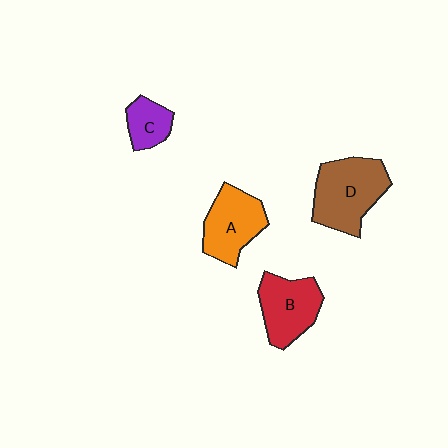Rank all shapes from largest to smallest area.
From largest to smallest: D (brown), B (red), A (orange), C (purple).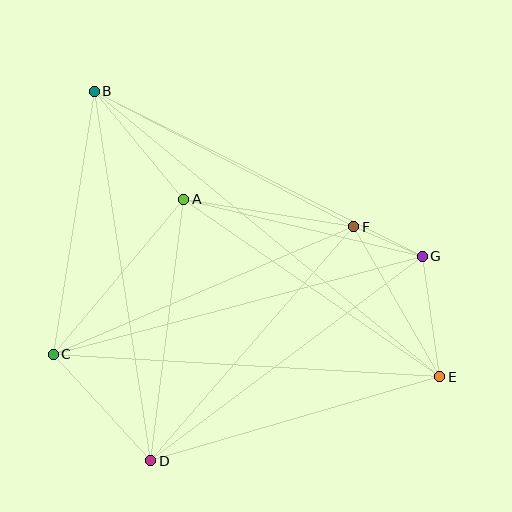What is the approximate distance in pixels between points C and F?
The distance between C and F is approximately 326 pixels.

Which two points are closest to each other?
Points F and G are closest to each other.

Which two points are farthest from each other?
Points B and E are farthest from each other.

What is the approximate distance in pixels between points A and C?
The distance between A and C is approximately 202 pixels.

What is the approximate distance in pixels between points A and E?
The distance between A and E is approximately 312 pixels.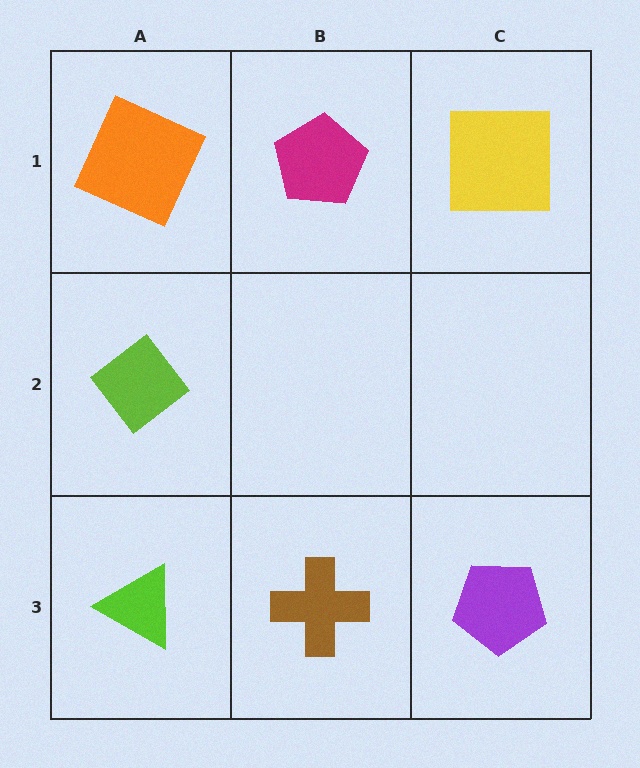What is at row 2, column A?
A lime diamond.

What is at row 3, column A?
A lime triangle.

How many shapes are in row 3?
3 shapes.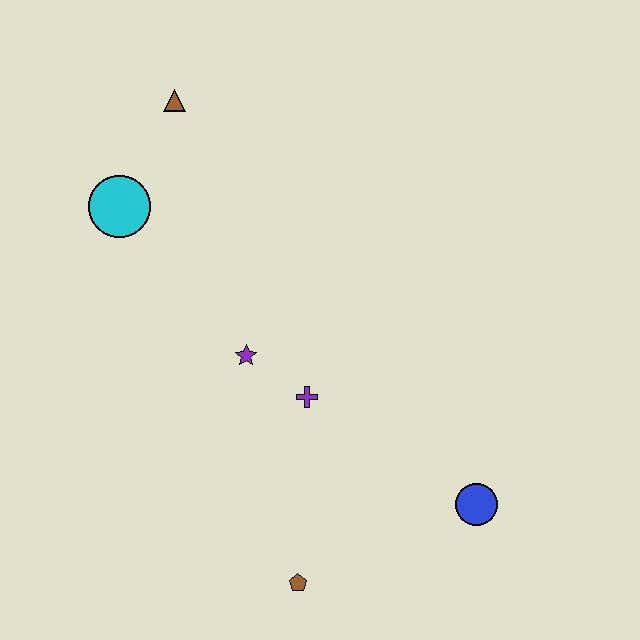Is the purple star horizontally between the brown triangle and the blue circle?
Yes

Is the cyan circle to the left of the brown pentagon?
Yes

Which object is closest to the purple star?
The purple cross is closest to the purple star.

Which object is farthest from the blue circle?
The brown triangle is farthest from the blue circle.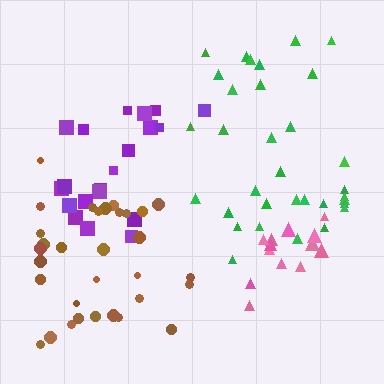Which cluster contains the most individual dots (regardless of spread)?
Brown (34).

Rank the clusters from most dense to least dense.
pink, brown, green, purple.